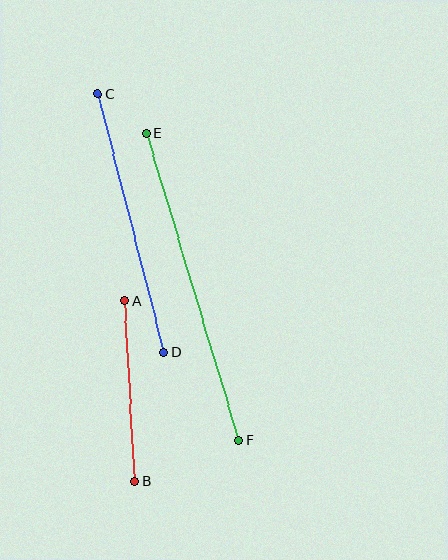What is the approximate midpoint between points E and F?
The midpoint is at approximately (192, 287) pixels.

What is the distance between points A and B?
The distance is approximately 181 pixels.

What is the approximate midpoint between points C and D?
The midpoint is at approximately (131, 223) pixels.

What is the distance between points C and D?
The distance is approximately 267 pixels.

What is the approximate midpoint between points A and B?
The midpoint is at approximately (130, 391) pixels.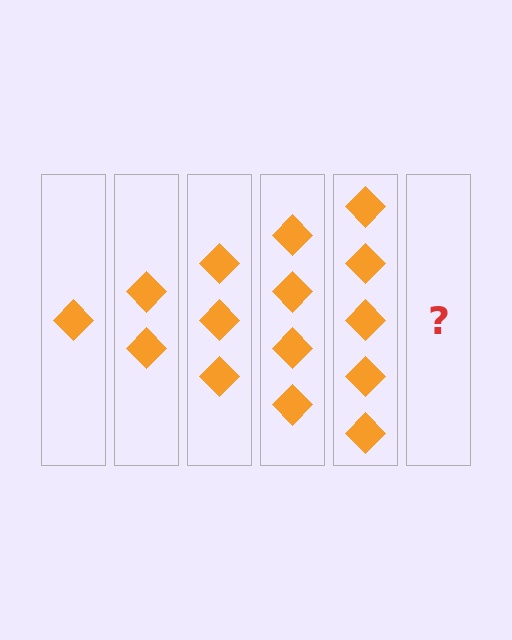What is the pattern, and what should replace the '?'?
The pattern is that each step adds one more diamond. The '?' should be 6 diamonds.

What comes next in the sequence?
The next element should be 6 diamonds.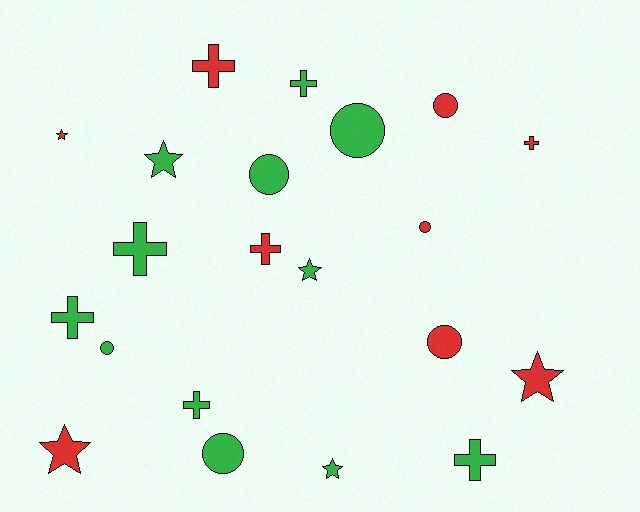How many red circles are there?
There are 3 red circles.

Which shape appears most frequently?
Cross, with 8 objects.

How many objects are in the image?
There are 21 objects.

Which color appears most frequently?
Green, with 12 objects.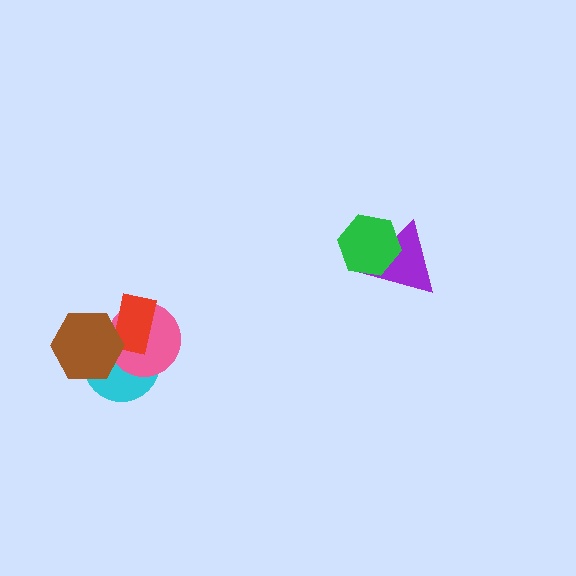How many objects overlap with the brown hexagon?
3 objects overlap with the brown hexagon.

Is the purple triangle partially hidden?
Yes, it is partially covered by another shape.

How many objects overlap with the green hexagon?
1 object overlaps with the green hexagon.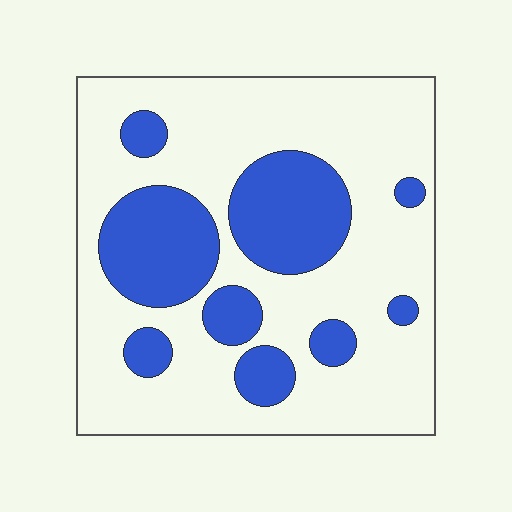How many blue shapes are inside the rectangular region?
9.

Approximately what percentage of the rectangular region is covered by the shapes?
Approximately 30%.